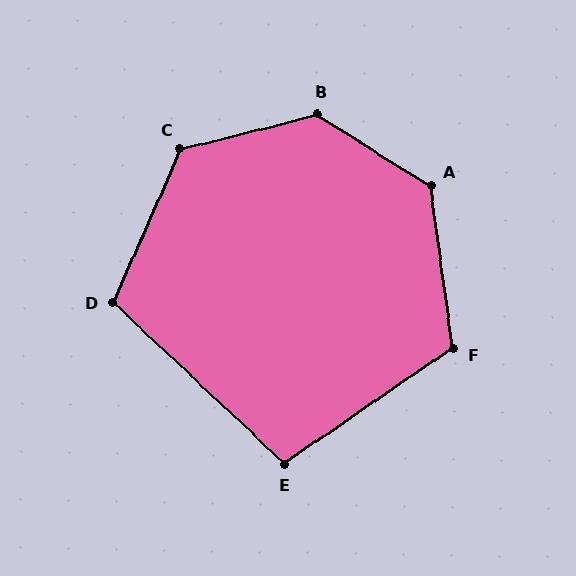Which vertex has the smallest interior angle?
E, at approximately 102 degrees.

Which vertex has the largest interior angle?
B, at approximately 134 degrees.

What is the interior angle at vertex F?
Approximately 117 degrees (obtuse).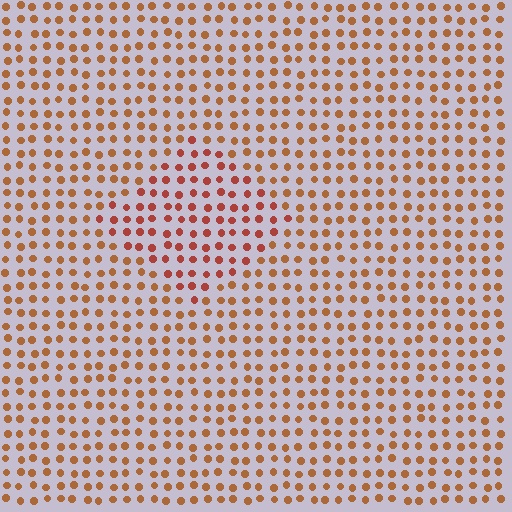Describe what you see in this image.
The image is filled with small brown elements in a uniform arrangement. A diamond-shaped region is visible where the elements are tinted to a slightly different hue, forming a subtle color boundary.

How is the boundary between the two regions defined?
The boundary is defined purely by a slight shift in hue (about 21 degrees). Spacing, size, and orientation are identical on both sides.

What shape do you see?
I see a diamond.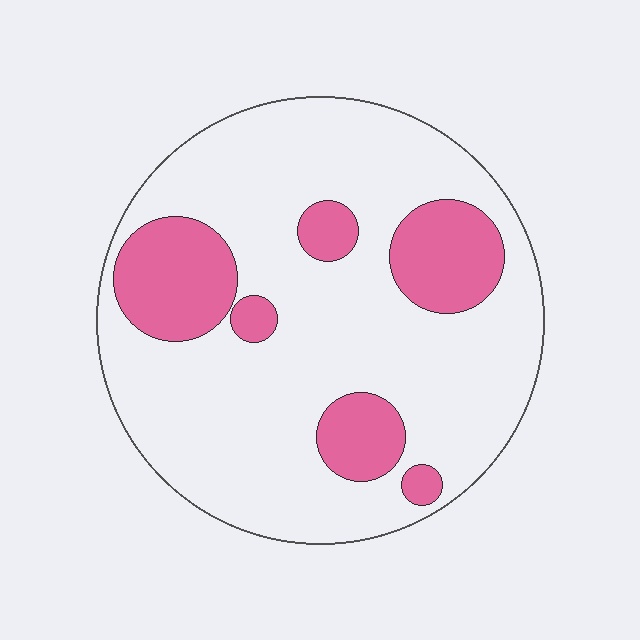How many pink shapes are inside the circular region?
6.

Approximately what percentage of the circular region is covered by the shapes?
Approximately 20%.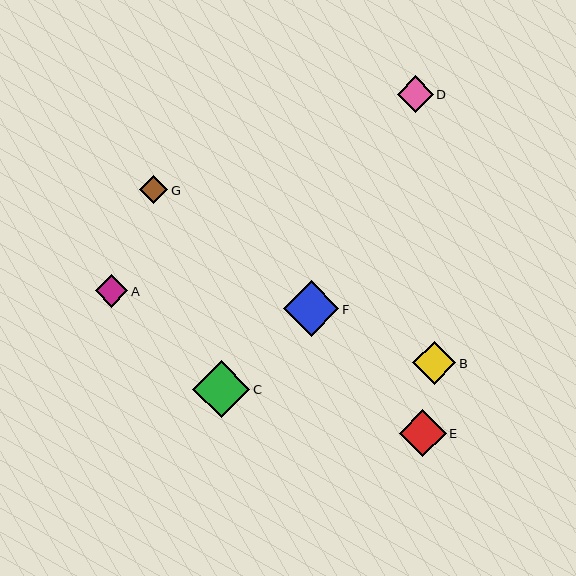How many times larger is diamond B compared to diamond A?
Diamond B is approximately 1.3 times the size of diamond A.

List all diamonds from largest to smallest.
From largest to smallest: C, F, E, B, D, A, G.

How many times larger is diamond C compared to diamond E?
Diamond C is approximately 1.2 times the size of diamond E.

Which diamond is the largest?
Diamond C is the largest with a size of approximately 57 pixels.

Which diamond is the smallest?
Diamond G is the smallest with a size of approximately 28 pixels.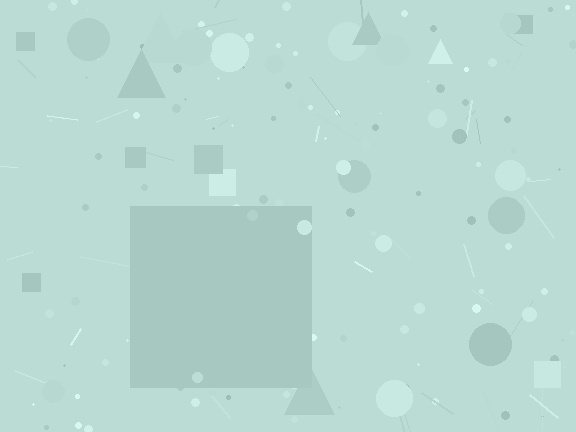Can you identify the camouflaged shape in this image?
The camouflaged shape is a square.